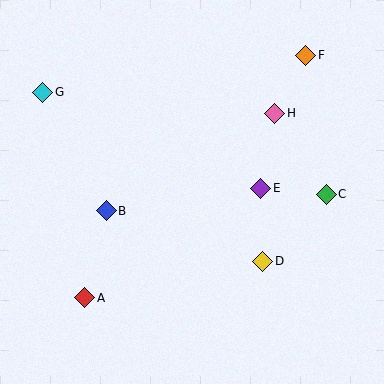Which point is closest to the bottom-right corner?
Point D is closest to the bottom-right corner.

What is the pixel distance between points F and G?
The distance between F and G is 265 pixels.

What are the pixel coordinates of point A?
Point A is at (85, 298).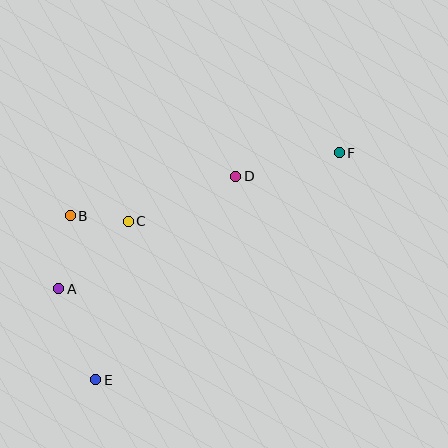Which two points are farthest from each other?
Points E and F are farthest from each other.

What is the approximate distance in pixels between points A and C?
The distance between A and C is approximately 97 pixels.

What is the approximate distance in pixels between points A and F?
The distance between A and F is approximately 312 pixels.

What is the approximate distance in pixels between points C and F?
The distance between C and F is approximately 222 pixels.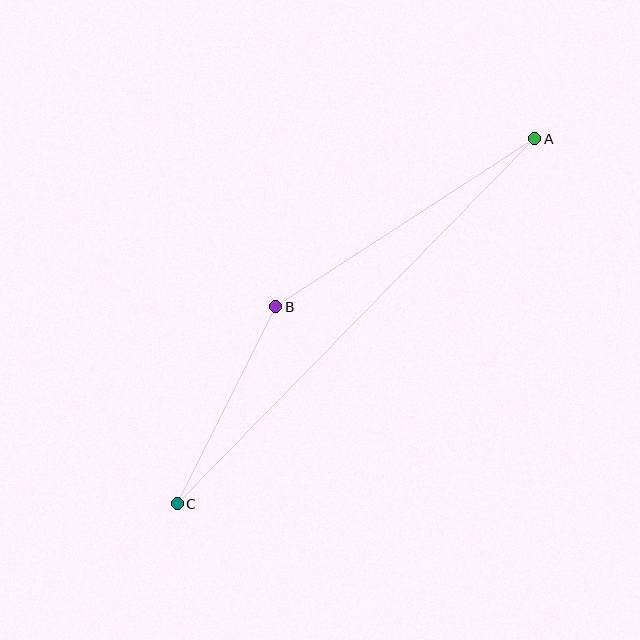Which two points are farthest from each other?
Points A and C are farthest from each other.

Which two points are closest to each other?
Points B and C are closest to each other.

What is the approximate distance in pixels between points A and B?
The distance between A and B is approximately 308 pixels.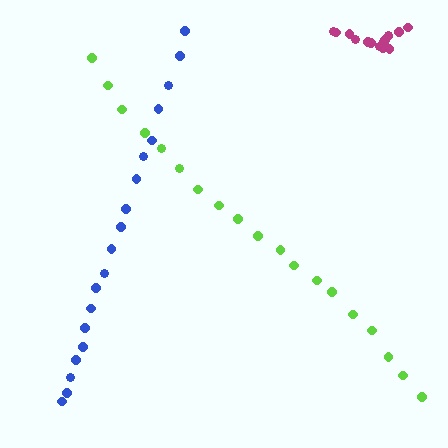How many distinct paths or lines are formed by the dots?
There are 3 distinct paths.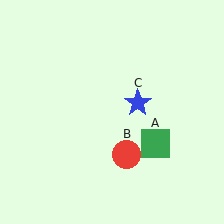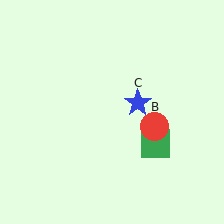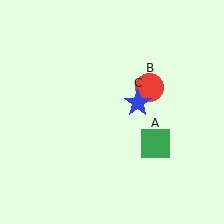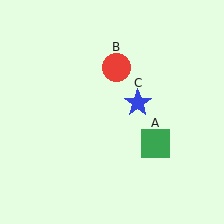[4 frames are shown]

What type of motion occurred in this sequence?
The red circle (object B) rotated counterclockwise around the center of the scene.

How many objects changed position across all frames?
1 object changed position: red circle (object B).